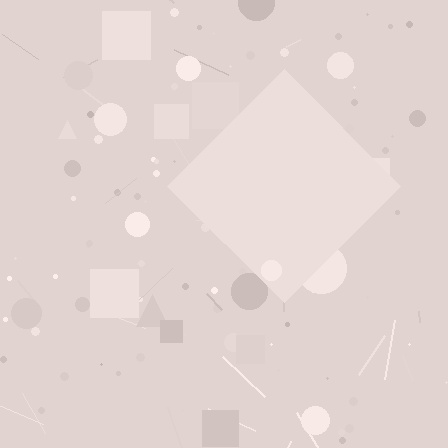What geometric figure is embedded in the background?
A diamond is embedded in the background.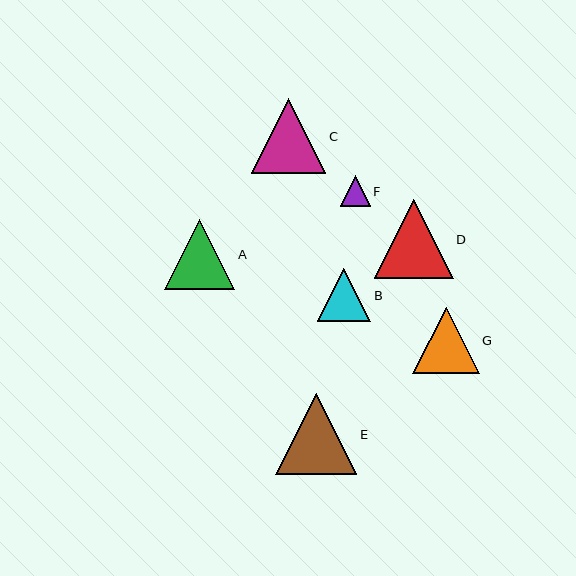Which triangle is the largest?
Triangle E is the largest with a size of approximately 81 pixels.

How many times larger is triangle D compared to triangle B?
Triangle D is approximately 1.5 times the size of triangle B.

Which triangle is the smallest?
Triangle F is the smallest with a size of approximately 30 pixels.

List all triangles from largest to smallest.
From largest to smallest: E, D, C, A, G, B, F.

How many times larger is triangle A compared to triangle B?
Triangle A is approximately 1.3 times the size of triangle B.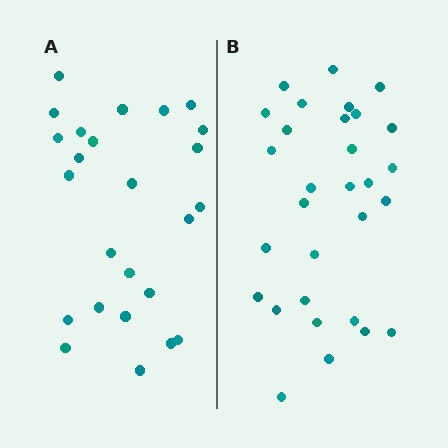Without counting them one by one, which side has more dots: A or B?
Region B (the right region) has more dots.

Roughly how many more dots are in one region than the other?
Region B has about 5 more dots than region A.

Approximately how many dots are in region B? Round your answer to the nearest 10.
About 30 dots.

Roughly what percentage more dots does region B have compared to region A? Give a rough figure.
About 20% more.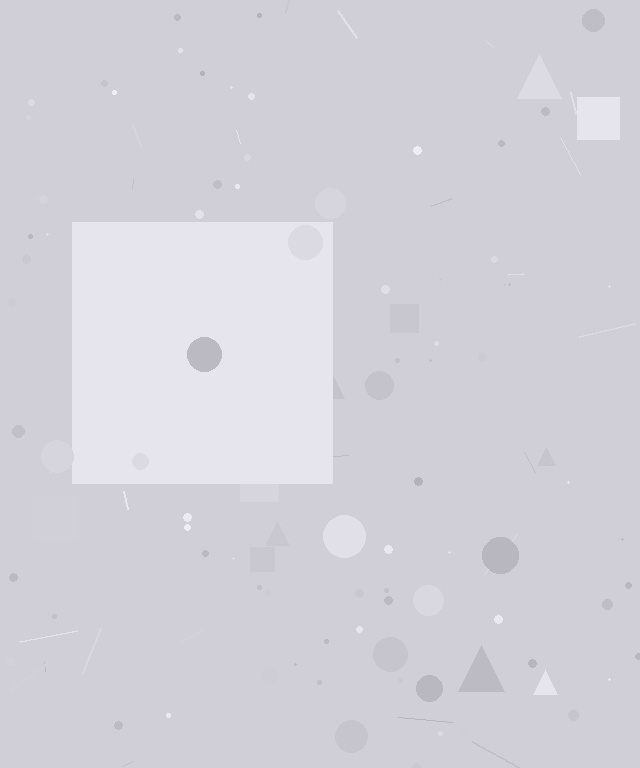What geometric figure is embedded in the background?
A square is embedded in the background.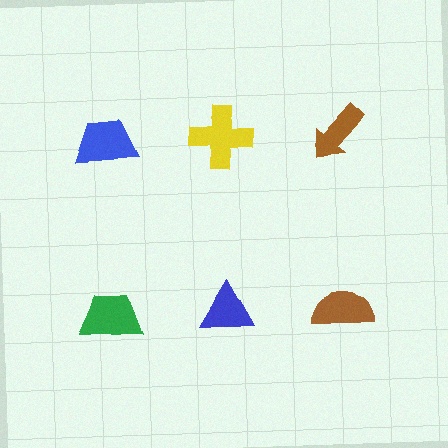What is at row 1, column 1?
A blue trapezoid.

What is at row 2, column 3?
A brown semicircle.